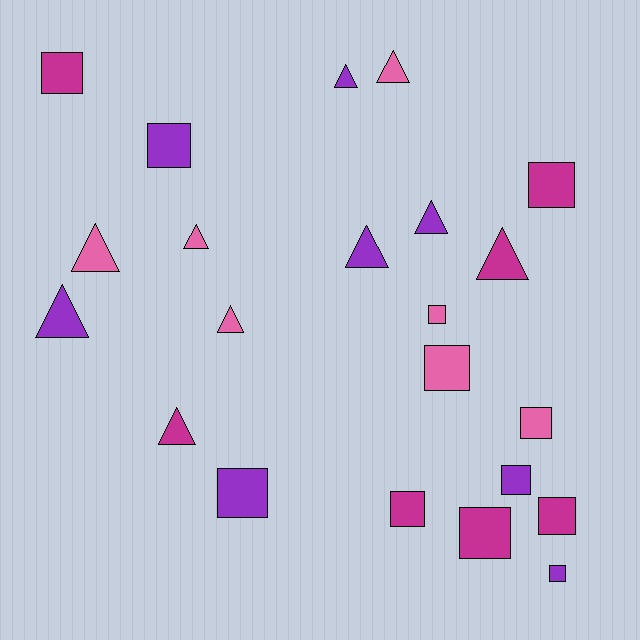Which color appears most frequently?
Purple, with 8 objects.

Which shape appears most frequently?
Square, with 12 objects.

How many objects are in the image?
There are 22 objects.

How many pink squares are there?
There are 3 pink squares.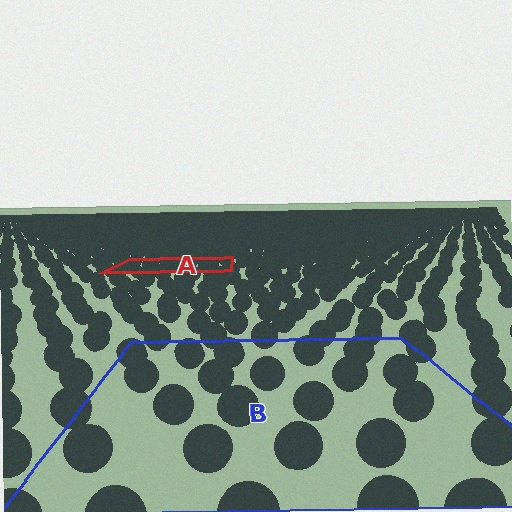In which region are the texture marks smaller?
The texture marks are smaller in region A, because it is farther away.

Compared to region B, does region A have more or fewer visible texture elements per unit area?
Region A has more texture elements per unit area — they are packed more densely because it is farther away.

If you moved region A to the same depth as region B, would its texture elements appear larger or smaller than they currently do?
They would appear larger. At a closer depth, the same texture elements are projected at a bigger on-screen size.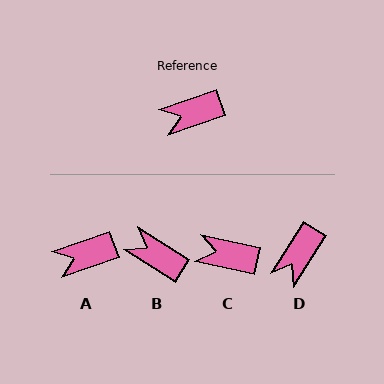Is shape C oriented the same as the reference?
No, it is off by about 32 degrees.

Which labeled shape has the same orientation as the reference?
A.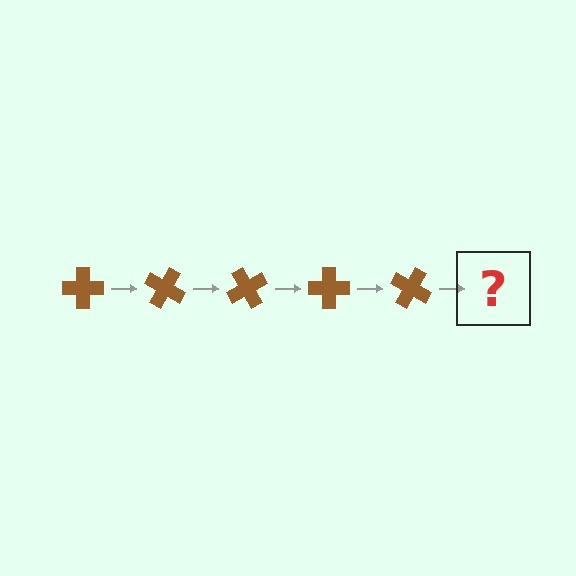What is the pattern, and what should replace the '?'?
The pattern is that the cross rotates 30 degrees each step. The '?' should be a brown cross rotated 150 degrees.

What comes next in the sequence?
The next element should be a brown cross rotated 150 degrees.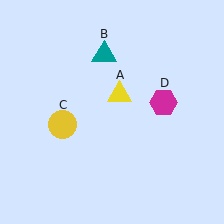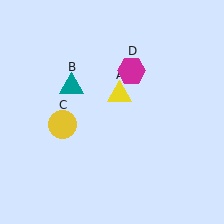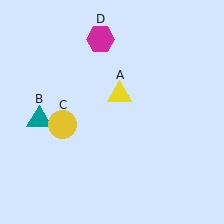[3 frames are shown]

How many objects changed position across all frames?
2 objects changed position: teal triangle (object B), magenta hexagon (object D).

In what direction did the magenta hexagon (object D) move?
The magenta hexagon (object D) moved up and to the left.